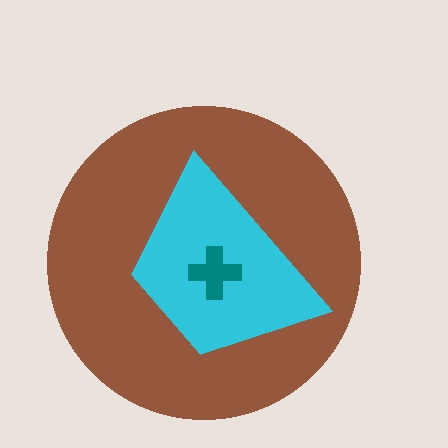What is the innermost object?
The teal cross.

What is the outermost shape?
The brown circle.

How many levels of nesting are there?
3.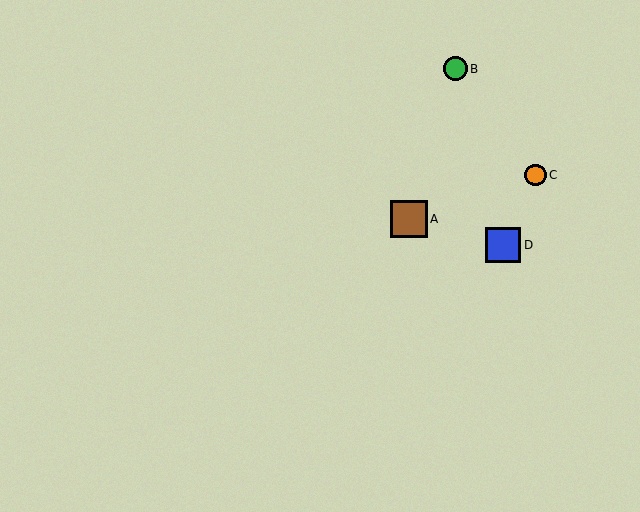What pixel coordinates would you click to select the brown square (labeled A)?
Click at (409, 219) to select the brown square A.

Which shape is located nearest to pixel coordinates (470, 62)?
The green circle (labeled B) at (455, 69) is nearest to that location.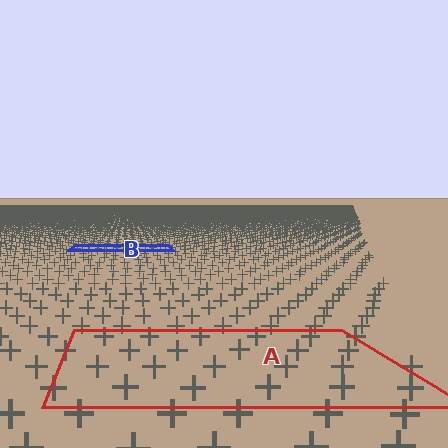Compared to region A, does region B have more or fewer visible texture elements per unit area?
Region B has more texture elements per unit area — they are packed more densely because it is farther away.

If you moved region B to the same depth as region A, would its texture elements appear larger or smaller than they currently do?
They would appear larger. At a closer depth, the same texture elements are projected at a bigger on-screen size.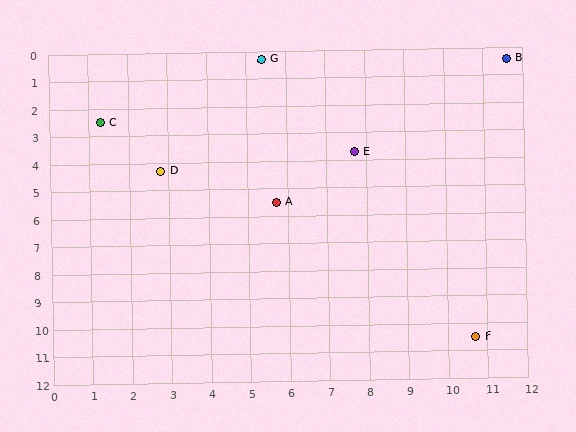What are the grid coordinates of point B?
Point B is at approximately (11.6, 0.4).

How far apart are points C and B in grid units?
Points C and B are about 10.5 grid units apart.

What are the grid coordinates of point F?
Point F is at approximately (10.7, 10.5).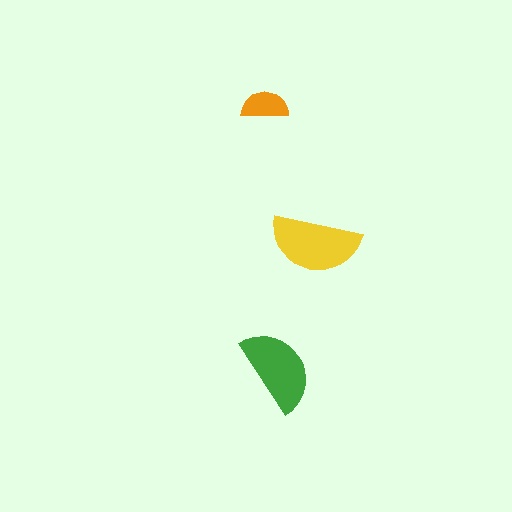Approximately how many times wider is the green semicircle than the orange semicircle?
About 2 times wider.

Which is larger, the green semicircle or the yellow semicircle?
The yellow one.